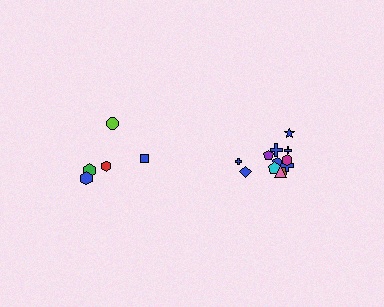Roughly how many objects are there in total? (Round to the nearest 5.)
Roughly 15 objects in total.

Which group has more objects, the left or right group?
The right group.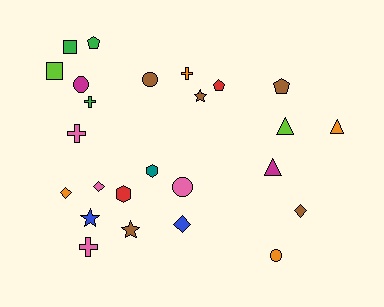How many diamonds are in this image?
There are 4 diamonds.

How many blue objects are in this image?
There are 2 blue objects.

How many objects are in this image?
There are 25 objects.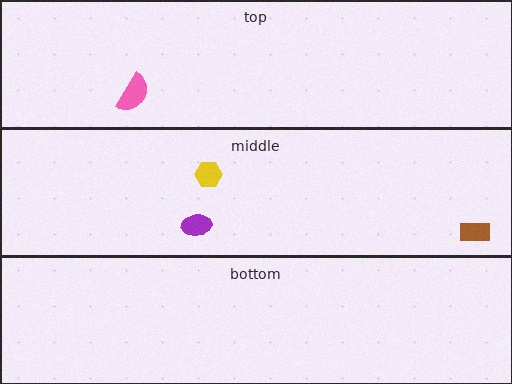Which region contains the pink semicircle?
The top region.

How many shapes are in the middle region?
3.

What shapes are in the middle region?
The brown rectangle, the yellow hexagon, the purple ellipse.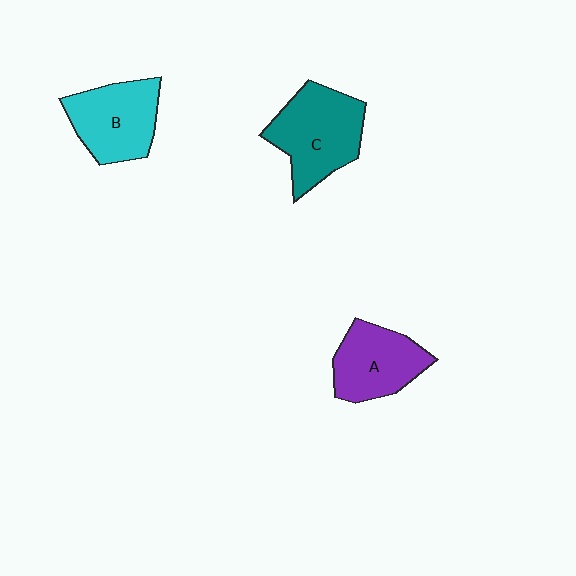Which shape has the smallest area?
Shape A (purple).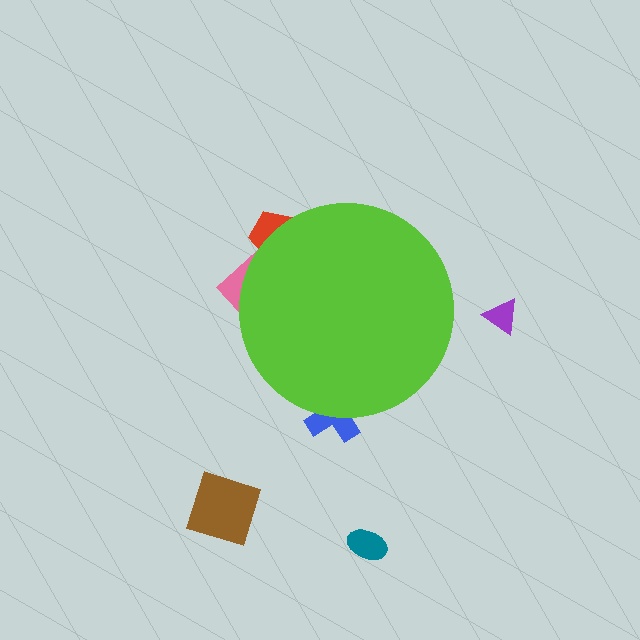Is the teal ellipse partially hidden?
No, the teal ellipse is fully visible.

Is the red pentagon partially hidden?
Yes, the red pentagon is partially hidden behind the lime circle.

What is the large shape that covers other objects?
A lime circle.